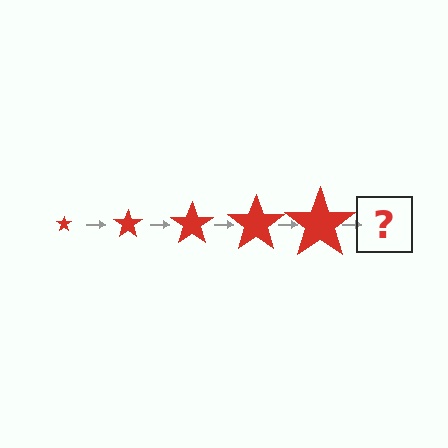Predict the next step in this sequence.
The next step is a red star, larger than the previous one.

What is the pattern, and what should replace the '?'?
The pattern is that the star gets progressively larger each step. The '?' should be a red star, larger than the previous one.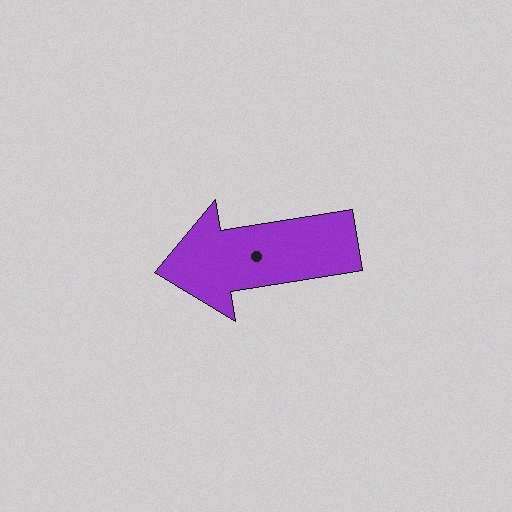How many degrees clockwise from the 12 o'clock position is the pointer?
Approximately 261 degrees.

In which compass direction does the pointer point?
West.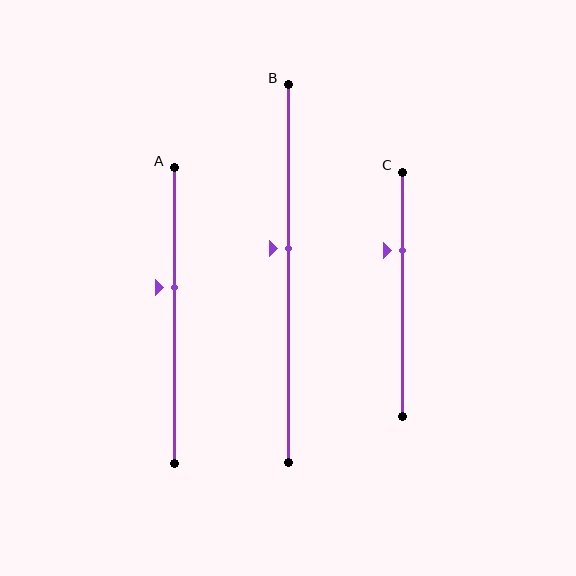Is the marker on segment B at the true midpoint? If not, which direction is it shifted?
No, the marker on segment B is shifted upward by about 7% of the segment length.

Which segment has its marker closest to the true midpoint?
Segment B has its marker closest to the true midpoint.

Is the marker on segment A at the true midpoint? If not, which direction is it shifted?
No, the marker on segment A is shifted upward by about 10% of the segment length.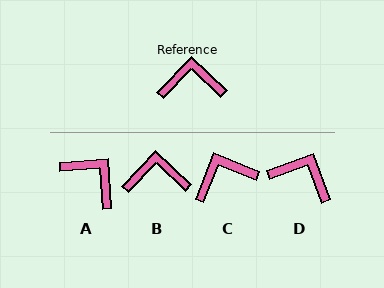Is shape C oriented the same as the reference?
No, it is off by about 22 degrees.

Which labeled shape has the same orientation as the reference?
B.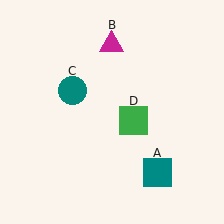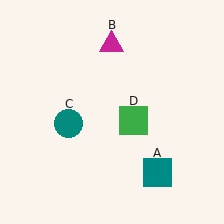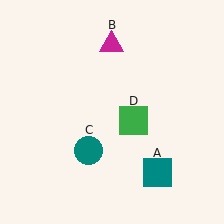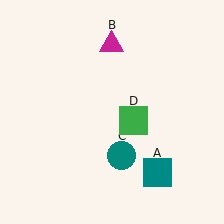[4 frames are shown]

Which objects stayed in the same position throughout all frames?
Teal square (object A) and magenta triangle (object B) and green square (object D) remained stationary.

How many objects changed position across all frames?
1 object changed position: teal circle (object C).